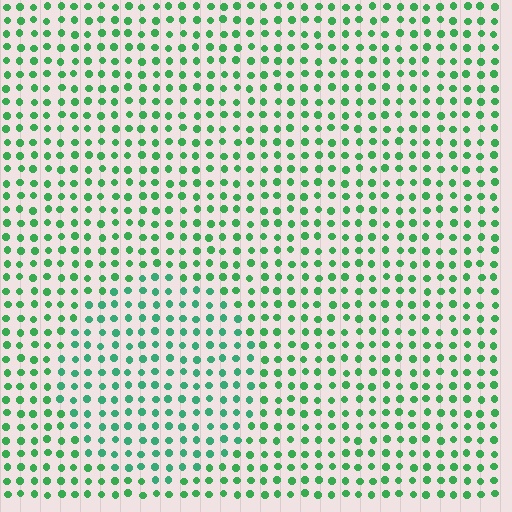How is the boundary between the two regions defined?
The boundary is defined purely by a slight shift in hue (about 20 degrees). Spacing, size, and orientation are identical on both sides.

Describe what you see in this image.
The image is filled with small green elements in a uniform arrangement. A circle-shaped region is visible where the elements are tinted to a slightly different hue, forming a subtle color boundary.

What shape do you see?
I see a circle.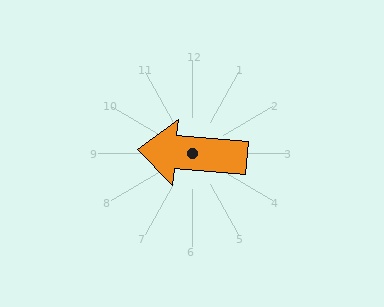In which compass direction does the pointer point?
West.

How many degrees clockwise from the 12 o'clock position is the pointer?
Approximately 275 degrees.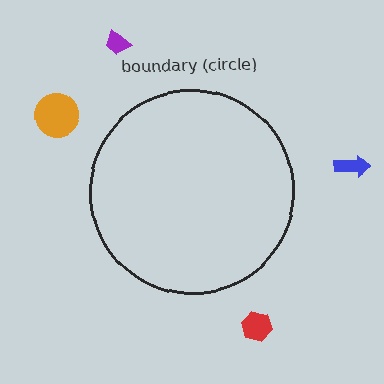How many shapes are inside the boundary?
0 inside, 4 outside.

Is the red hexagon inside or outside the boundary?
Outside.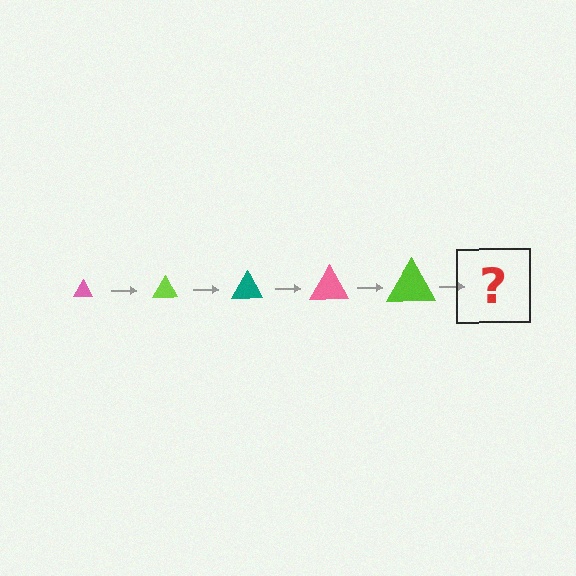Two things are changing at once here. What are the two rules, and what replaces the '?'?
The two rules are that the triangle grows larger each step and the color cycles through pink, lime, and teal. The '?' should be a teal triangle, larger than the previous one.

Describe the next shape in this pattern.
It should be a teal triangle, larger than the previous one.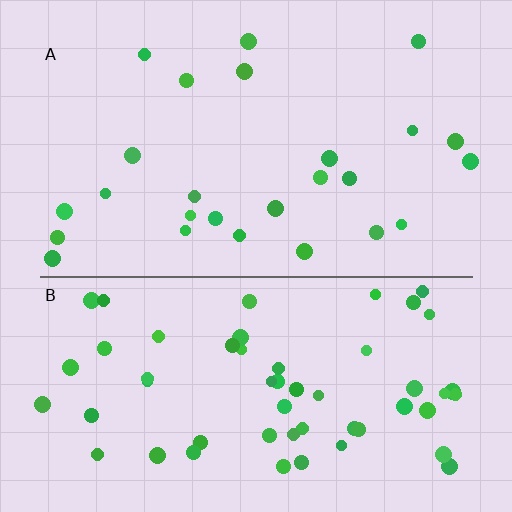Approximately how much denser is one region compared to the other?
Approximately 2.1× — region B over region A.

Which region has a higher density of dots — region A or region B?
B (the bottom).